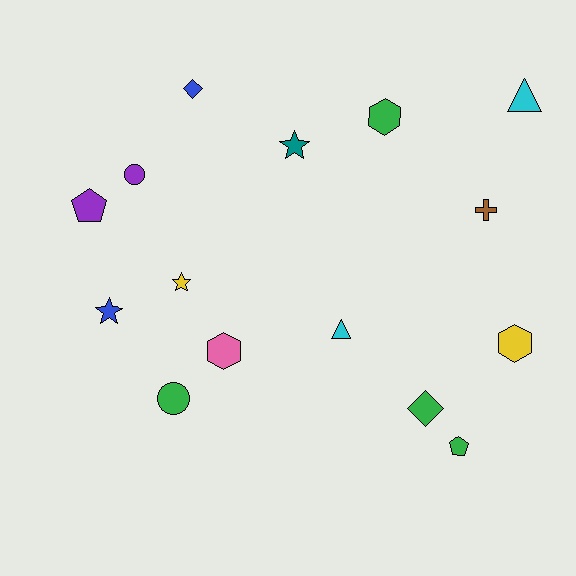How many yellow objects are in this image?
There are 2 yellow objects.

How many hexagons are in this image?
There are 3 hexagons.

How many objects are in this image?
There are 15 objects.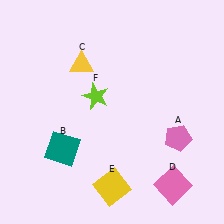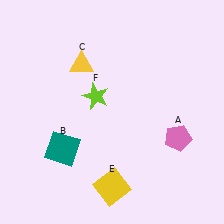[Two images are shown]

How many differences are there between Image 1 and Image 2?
There is 1 difference between the two images.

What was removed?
The pink square (D) was removed in Image 2.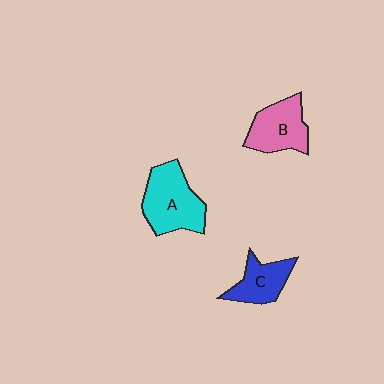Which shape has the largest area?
Shape A (cyan).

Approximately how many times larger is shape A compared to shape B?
Approximately 1.2 times.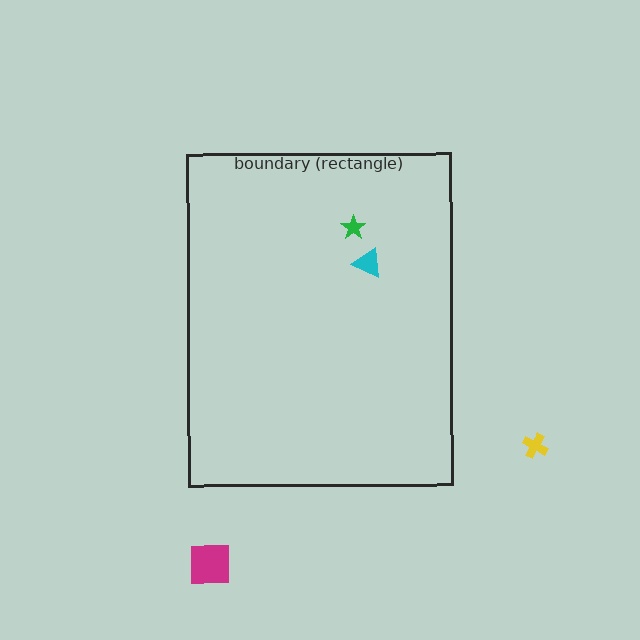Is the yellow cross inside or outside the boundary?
Outside.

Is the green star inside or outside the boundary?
Inside.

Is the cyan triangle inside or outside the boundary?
Inside.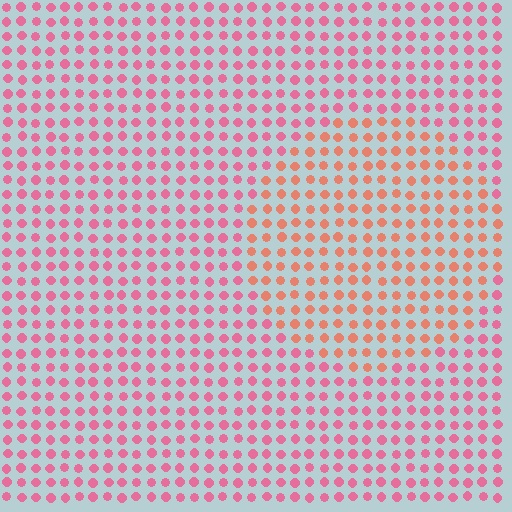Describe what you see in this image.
The image is filled with small pink elements in a uniform arrangement. A circle-shaped region is visible where the elements are tinted to a slightly different hue, forming a subtle color boundary.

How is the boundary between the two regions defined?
The boundary is defined purely by a slight shift in hue (about 33 degrees). Spacing, size, and orientation are identical on both sides.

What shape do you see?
I see a circle.